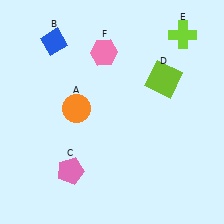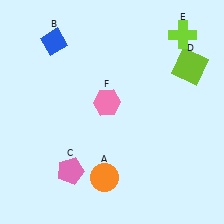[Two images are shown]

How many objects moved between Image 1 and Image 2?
3 objects moved between the two images.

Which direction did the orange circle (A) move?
The orange circle (A) moved down.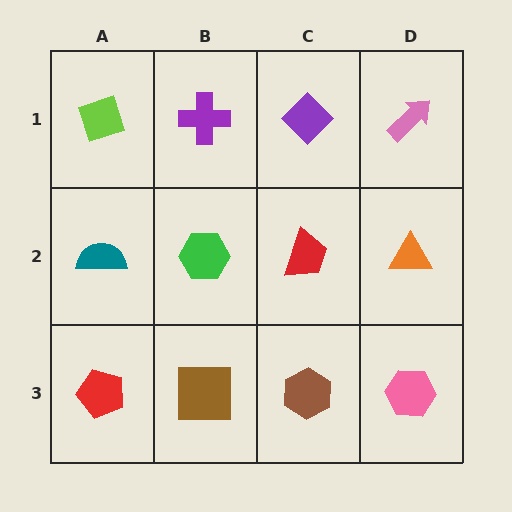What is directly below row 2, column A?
A red pentagon.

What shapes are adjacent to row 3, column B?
A green hexagon (row 2, column B), a red pentagon (row 3, column A), a brown hexagon (row 3, column C).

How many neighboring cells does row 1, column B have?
3.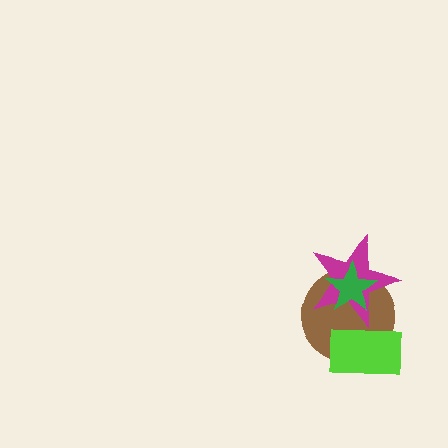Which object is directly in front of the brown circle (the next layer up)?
The magenta star is directly in front of the brown circle.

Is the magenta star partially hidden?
Yes, it is partially covered by another shape.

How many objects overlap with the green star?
2 objects overlap with the green star.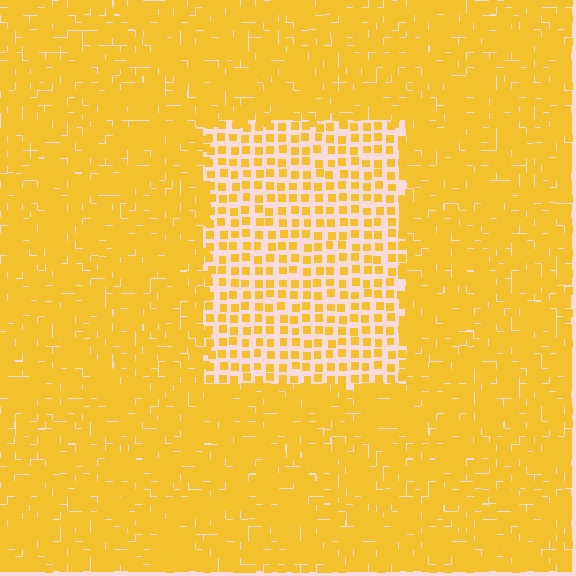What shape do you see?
I see a rectangle.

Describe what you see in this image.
The image contains small yellow elements arranged at two different densities. A rectangle-shaped region is visible where the elements are less densely packed than the surrounding area.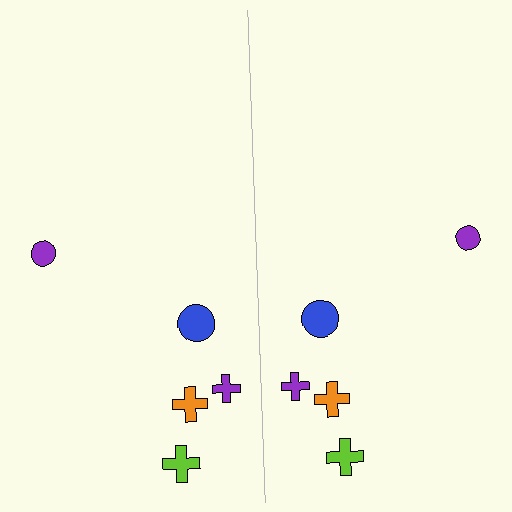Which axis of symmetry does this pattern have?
The pattern has a vertical axis of symmetry running through the center of the image.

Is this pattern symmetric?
Yes, this pattern has bilateral (reflection) symmetry.